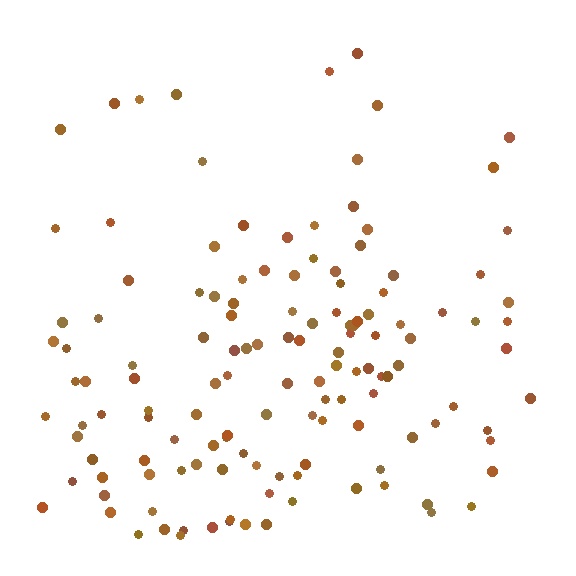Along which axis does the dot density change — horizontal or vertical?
Vertical.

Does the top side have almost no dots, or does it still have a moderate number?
Still a moderate number, just noticeably fewer than the bottom.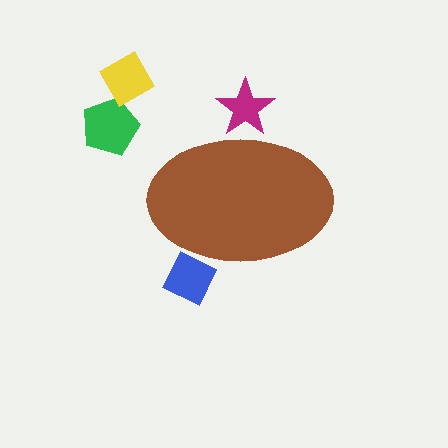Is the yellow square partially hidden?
No, the yellow square is fully visible.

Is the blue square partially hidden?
Yes, the blue square is partially hidden behind the brown ellipse.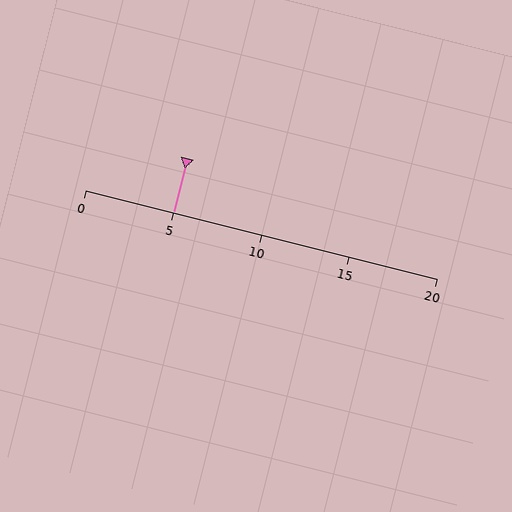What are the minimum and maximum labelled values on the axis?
The axis runs from 0 to 20.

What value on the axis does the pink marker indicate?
The marker indicates approximately 5.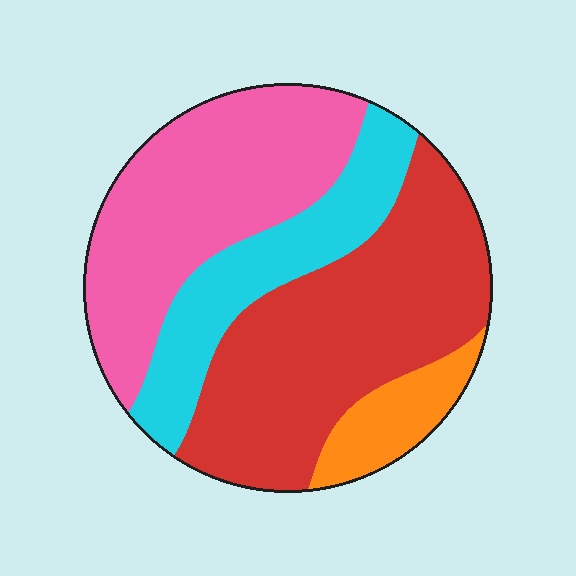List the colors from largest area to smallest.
From largest to smallest: red, pink, cyan, orange.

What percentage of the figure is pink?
Pink covers about 35% of the figure.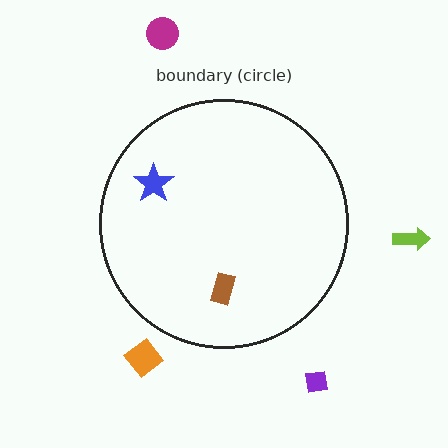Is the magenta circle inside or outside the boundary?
Outside.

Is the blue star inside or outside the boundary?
Inside.